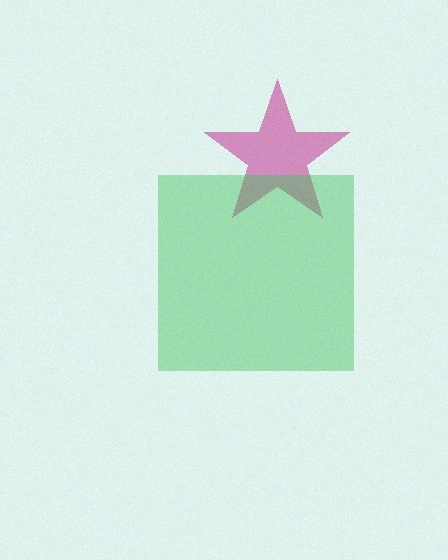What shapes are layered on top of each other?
The layered shapes are: a magenta star, a green square.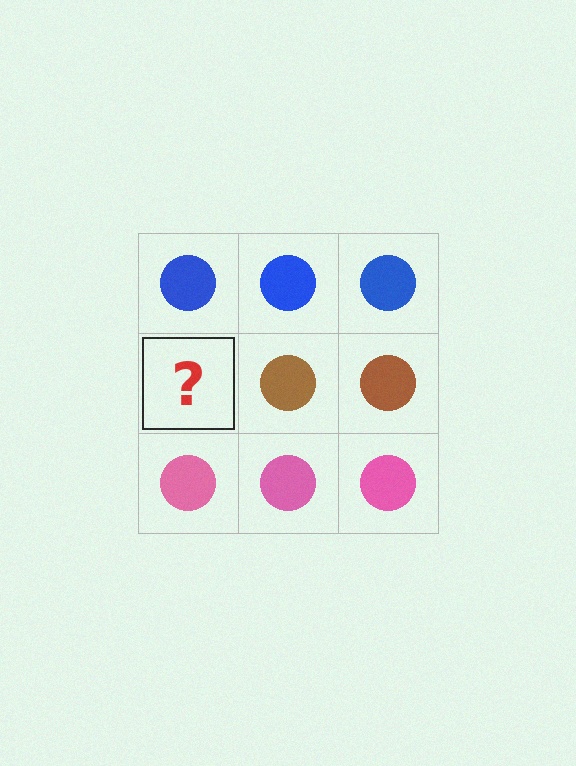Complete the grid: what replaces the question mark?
The question mark should be replaced with a brown circle.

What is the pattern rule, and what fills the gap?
The rule is that each row has a consistent color. The gap should be filled with a brown circle.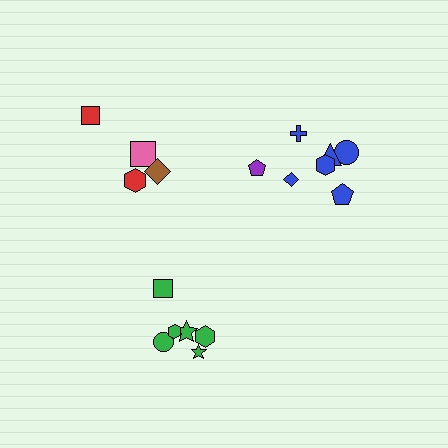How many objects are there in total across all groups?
There are 17 objects.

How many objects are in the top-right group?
There are 7 objects.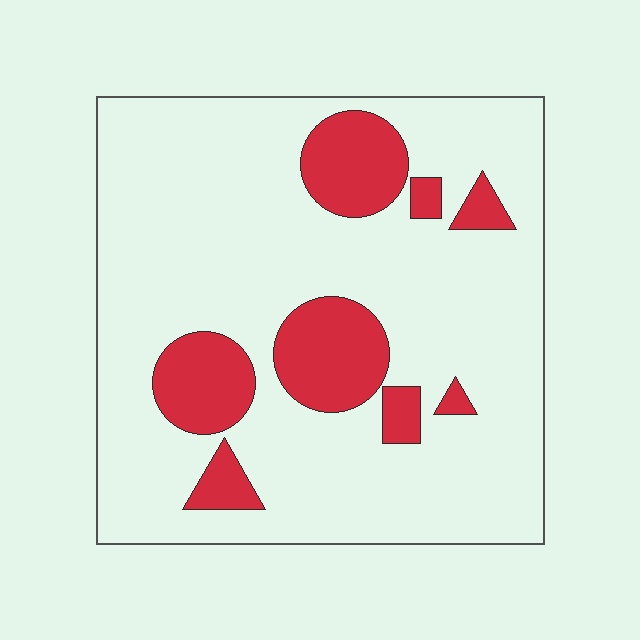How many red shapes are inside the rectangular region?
8.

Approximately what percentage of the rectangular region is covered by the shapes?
Approximately 20%.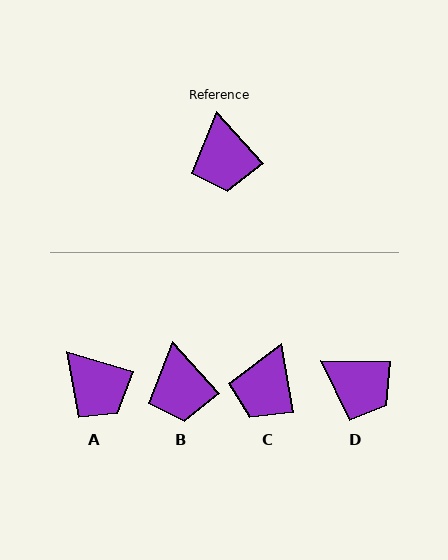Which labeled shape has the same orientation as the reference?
B.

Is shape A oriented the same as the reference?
No, it is off by about 32 degrees.